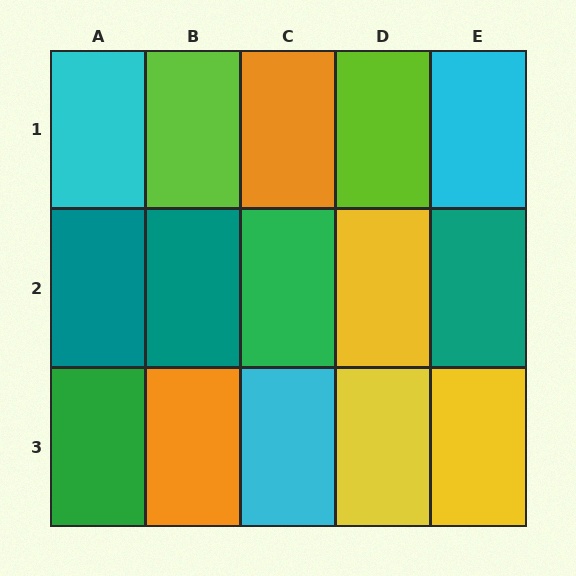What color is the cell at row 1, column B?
Lime.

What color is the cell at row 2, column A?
Teal.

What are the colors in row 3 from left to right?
Green, orange, cyan, yellow, yellow.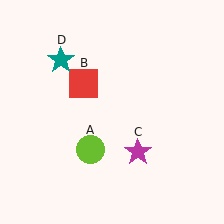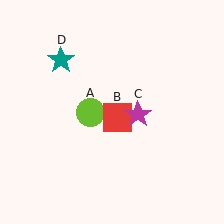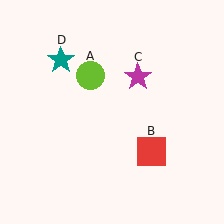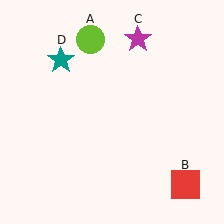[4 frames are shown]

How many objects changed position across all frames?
3 objects changed position: lime circle (object A), red square (object B), magenta star (object C).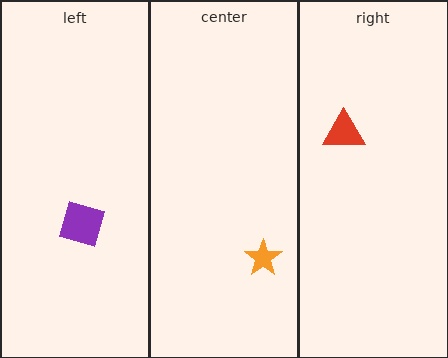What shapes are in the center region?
The orange star.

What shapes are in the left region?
The purple diamond.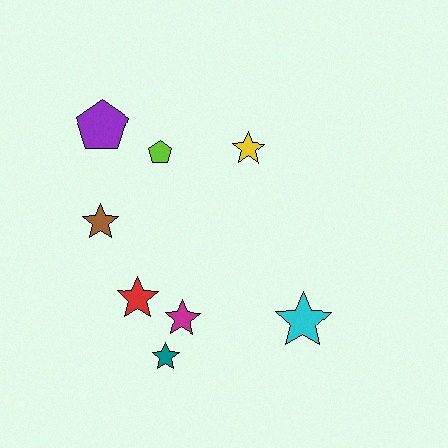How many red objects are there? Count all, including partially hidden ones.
There is 1 red object.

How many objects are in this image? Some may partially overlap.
There are 8 objects.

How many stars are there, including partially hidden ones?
There are 6 stars.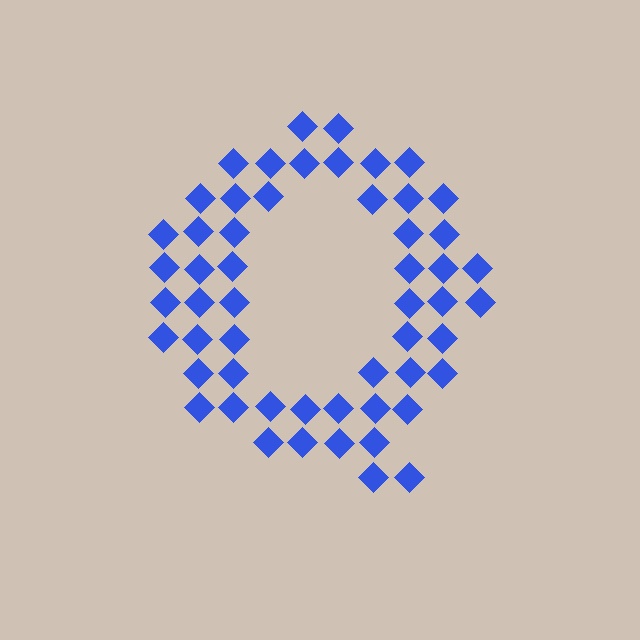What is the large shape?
The large shape is the letter Q.